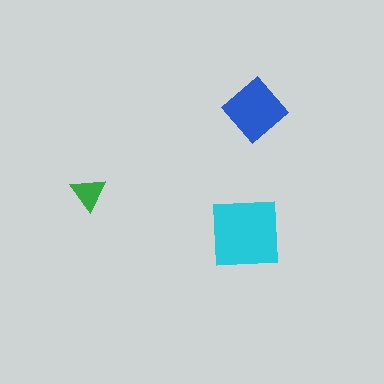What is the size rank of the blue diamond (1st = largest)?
2nd.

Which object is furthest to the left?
The green triangle is leftmost.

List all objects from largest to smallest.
The cyan square, the blue diamond, the green triangle.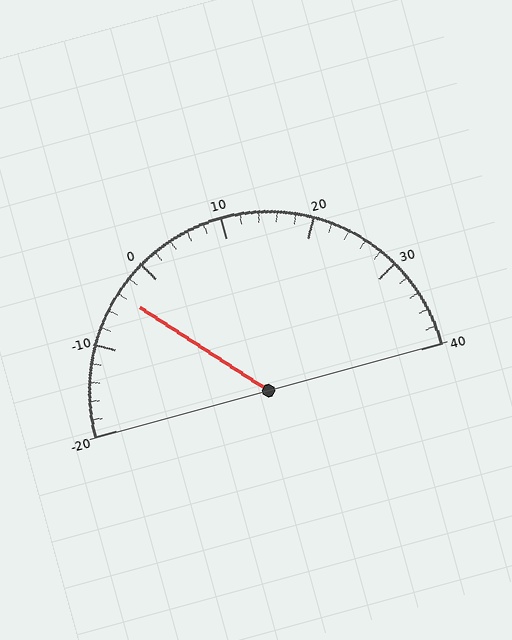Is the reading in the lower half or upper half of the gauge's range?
The reading is in the lower half of the range (-20 to 40).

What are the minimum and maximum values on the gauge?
The gauge ranges from -20 to 40.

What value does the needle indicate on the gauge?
The needle indicates approximately -4.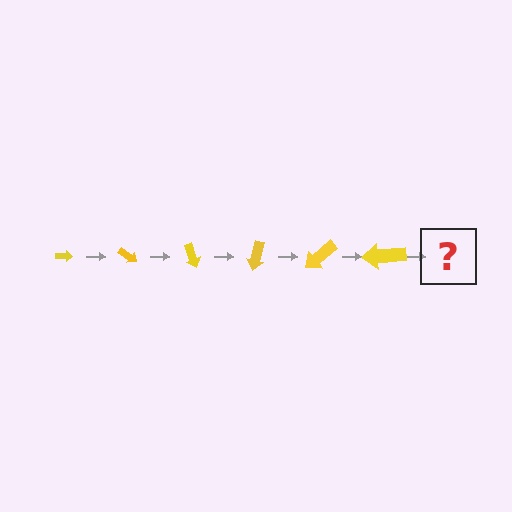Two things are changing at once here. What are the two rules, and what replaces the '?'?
The two rules are that the arrow grows larger each step and it rotates 35 degrees each step. The '?' should be an arrow, larger than the previous one and rotated 210 degrees from the start.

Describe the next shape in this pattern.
It should be an arrow, larger than the previous one and rotated 210 degrees from the start.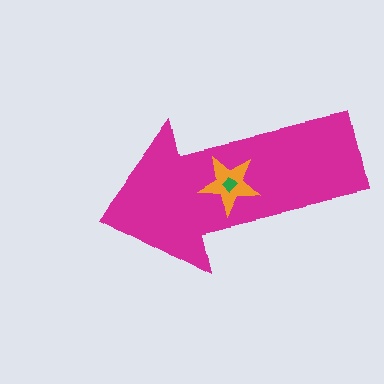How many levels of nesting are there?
3.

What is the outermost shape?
The magenta arrow.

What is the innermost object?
The green diamond.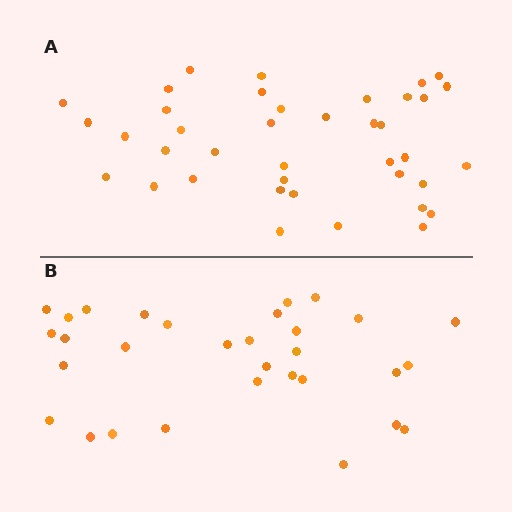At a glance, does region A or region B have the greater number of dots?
Region A (the top region) has more dots.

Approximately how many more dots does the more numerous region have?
Region A has roughly 8 or so more dots than region B.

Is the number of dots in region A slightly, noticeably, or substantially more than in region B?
Region A has noticeably more, but not dramatically so. The ratio is roughly 1.3 to 1.